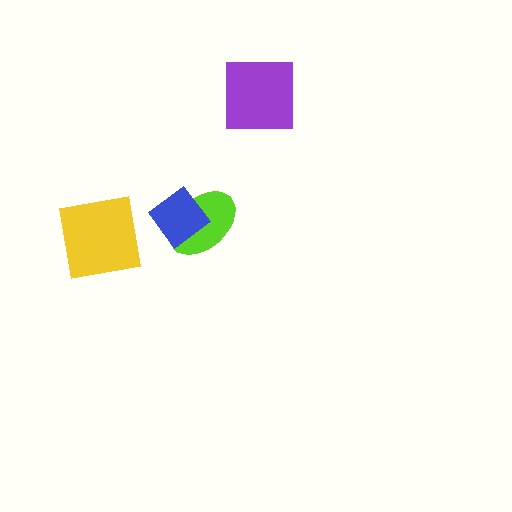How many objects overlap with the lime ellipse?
1 object overlaps with the lime ellipse.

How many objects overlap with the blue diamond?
1 object overlaps with the blue diamond.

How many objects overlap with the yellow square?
0 objects overlap with the yellow square.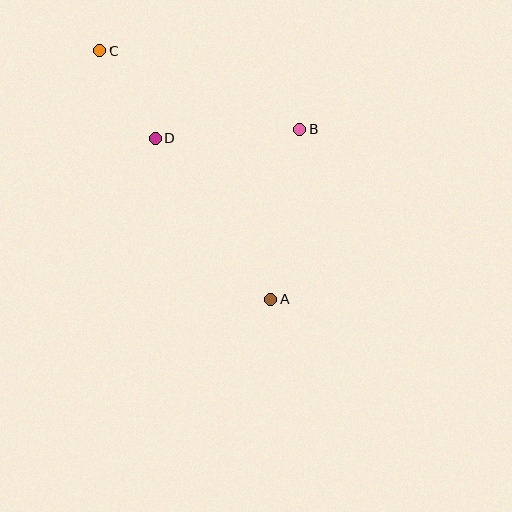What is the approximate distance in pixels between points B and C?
The distance between B and C is approximately 216 pixels.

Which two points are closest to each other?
Points C and D are closest to each other.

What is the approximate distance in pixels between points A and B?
The distance between A and B is approximately 173 pixels.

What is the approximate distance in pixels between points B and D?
The distance between B and D is approximately 145 pixels.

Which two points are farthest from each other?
Points A and C are farthest from each other.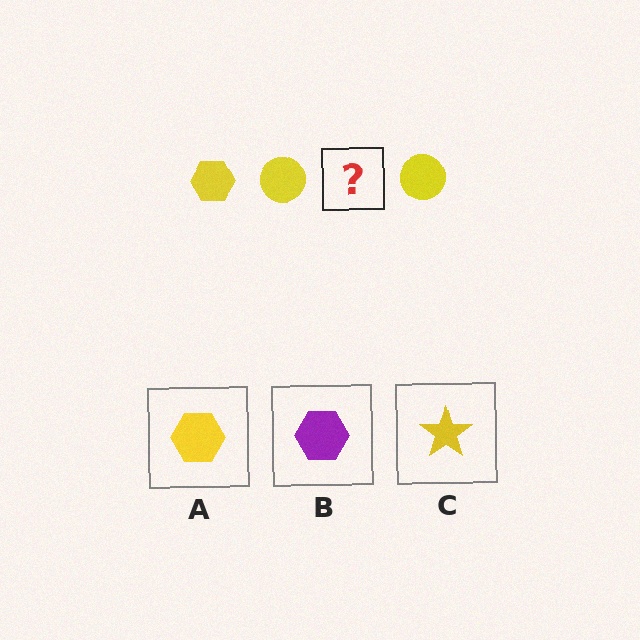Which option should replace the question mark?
Option A.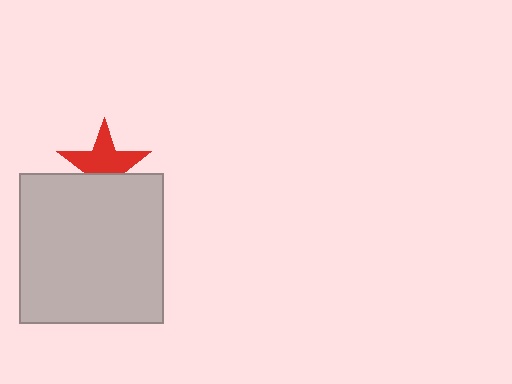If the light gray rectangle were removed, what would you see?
You would see the complete red star.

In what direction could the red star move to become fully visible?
The red star could move up. That would shift it out from behind the light gray rectangle entirely.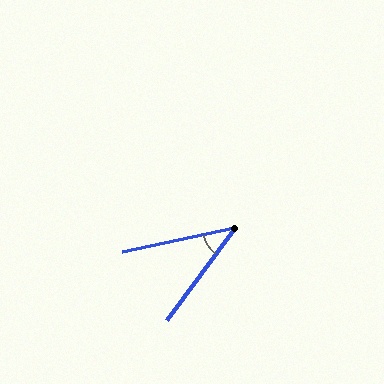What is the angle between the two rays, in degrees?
Approximately 42 degrees.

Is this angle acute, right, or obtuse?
It is acute.